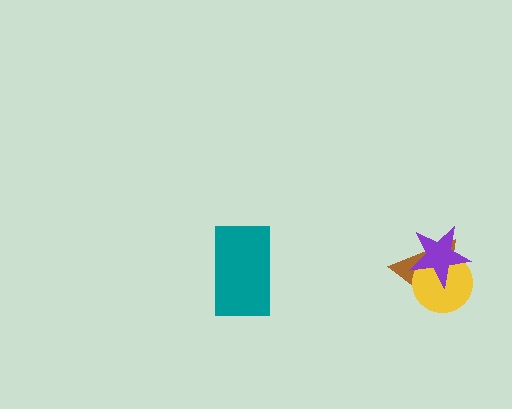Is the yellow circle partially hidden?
Yes, it is partially covered by another shape.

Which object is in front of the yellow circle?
The purple star is in front of the yellow circle.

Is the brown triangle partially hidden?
Yes, it is partially covered by another shape.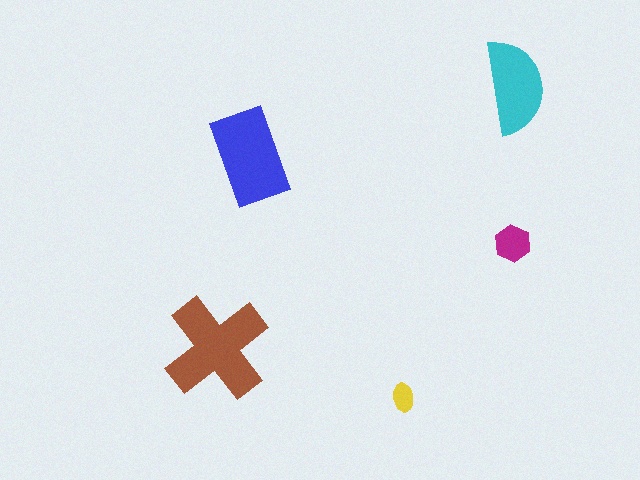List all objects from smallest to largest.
The yellow ellipse, the magenta hexagon, the cyan semicircle, the blue rectangle, the brown cross.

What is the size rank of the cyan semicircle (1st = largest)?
3rd.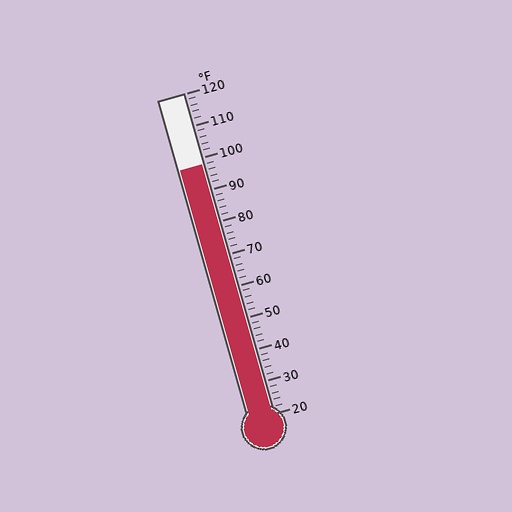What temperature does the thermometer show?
The thermometer shows approximately 98°F.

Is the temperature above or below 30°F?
The temperature is above 30°F.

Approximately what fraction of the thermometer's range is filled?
The thermometer is filled to approximately 80% of its range.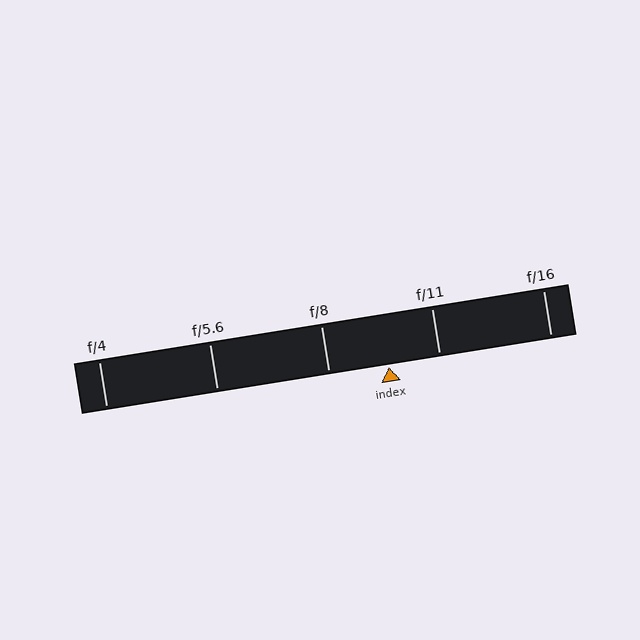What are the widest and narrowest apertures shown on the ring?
The widest aperture shown is f/4 and the narrowest is f/16.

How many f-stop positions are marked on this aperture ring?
There are 5 f-stop positions marked.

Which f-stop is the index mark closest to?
The index mark is closest to f/11.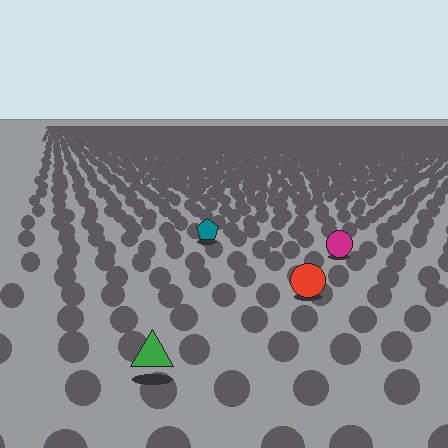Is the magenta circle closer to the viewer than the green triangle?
No. The green triangle is closer — you can tell from the texture gradient: the ground texture is coarser near it.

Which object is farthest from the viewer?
The teal pentagon is farthest from the viewer. It appears smaller and the ground texture around it is denser.